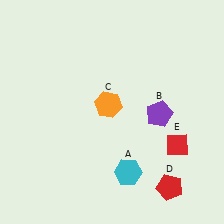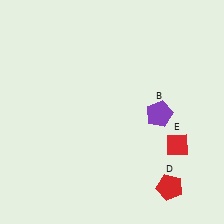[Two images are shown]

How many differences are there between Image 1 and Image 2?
There are 2 differences between the two images.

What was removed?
The orange hexagon (C), the cyan hexagon (A) were removed in Image 2.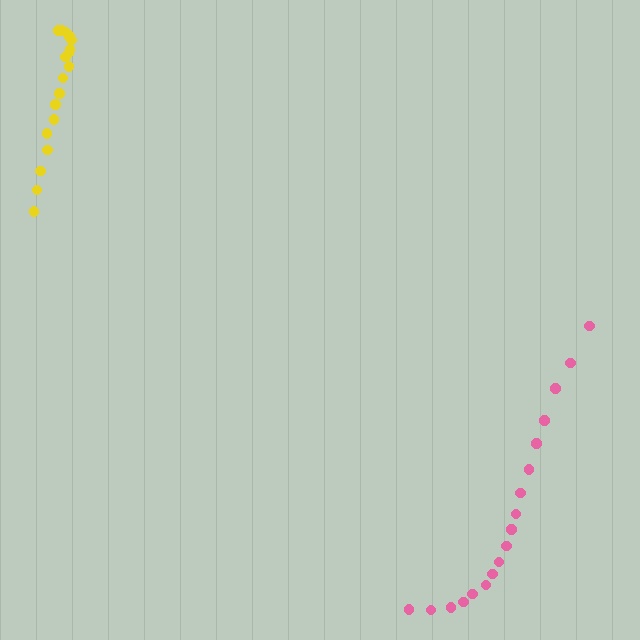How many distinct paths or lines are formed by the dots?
There are 2 distinct paths.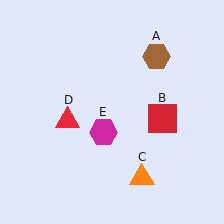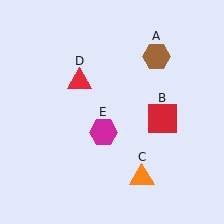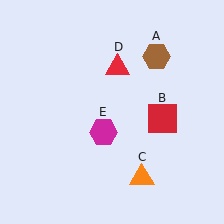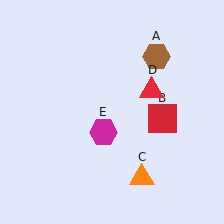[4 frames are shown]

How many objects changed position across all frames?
1 object changed position: red triangle (object D).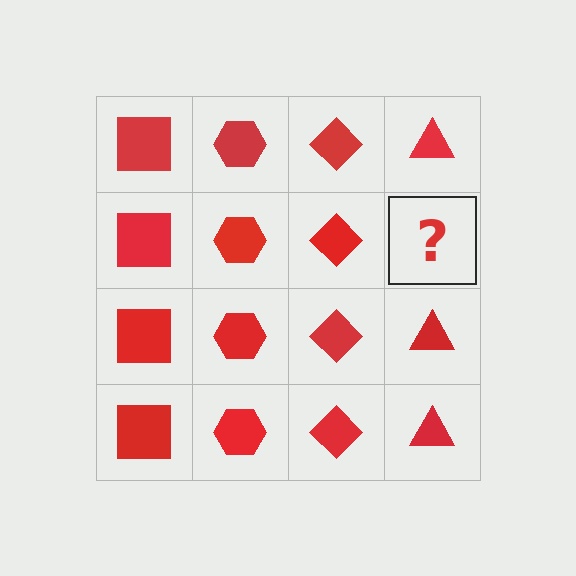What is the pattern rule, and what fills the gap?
The rule is that each column has a consistent shape. The gap should be filled with a red triangle.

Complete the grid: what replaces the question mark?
The question mark should be replaced with a red triangle.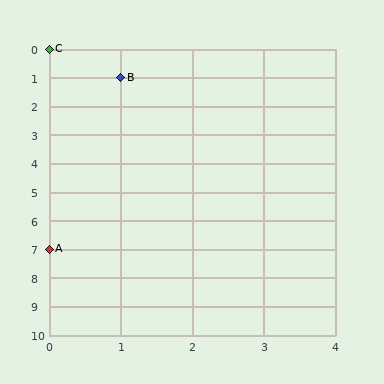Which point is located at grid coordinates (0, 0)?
Point C is at (0, 0).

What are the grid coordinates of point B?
Point B is at grid coordinates (1, 1).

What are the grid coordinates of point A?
Point A is at grid coordinates (0, 7).